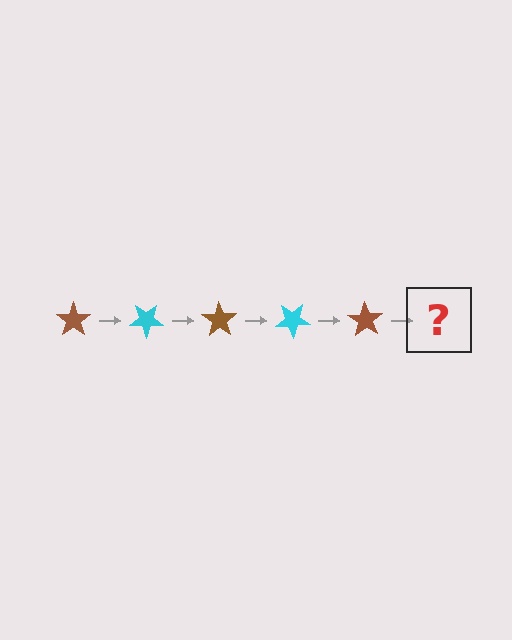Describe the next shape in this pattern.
It should be a cyan star, rotated 175 degrees from the start.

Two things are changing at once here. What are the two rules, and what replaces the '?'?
The two rules are that it rotates 35 degrees each step and the color cycles through brown and cyan. The '?' should be a cyan star, rotated 175 degrees from the start.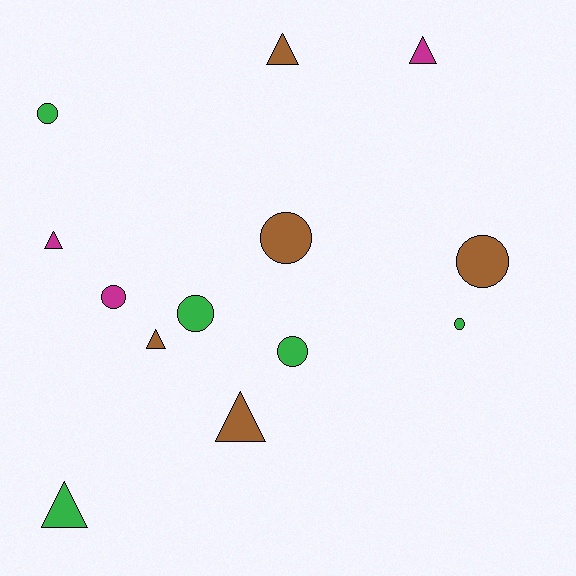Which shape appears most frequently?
Circle, with 7 objects.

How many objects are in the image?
There are 13 objects.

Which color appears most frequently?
Green, with 5 objects.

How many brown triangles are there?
There are 3 brown triangles.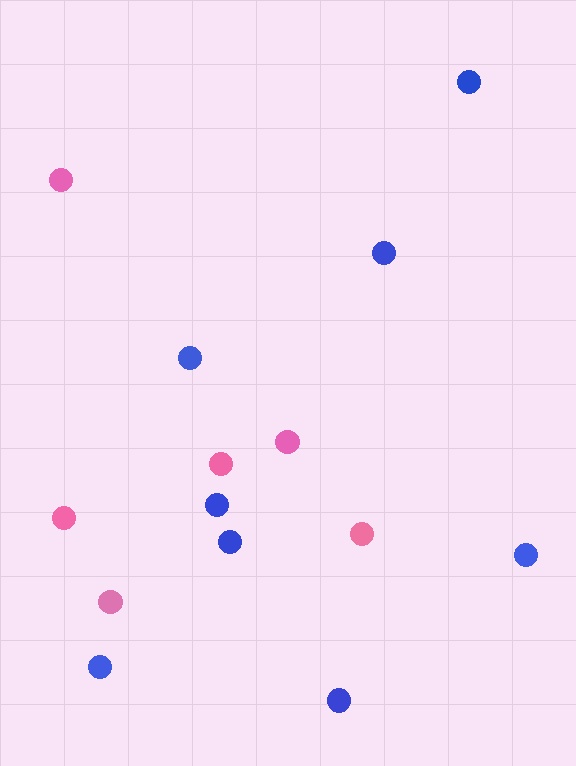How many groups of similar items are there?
There are 2 groups: one group of pink circles (6) and one group of blue circles (8).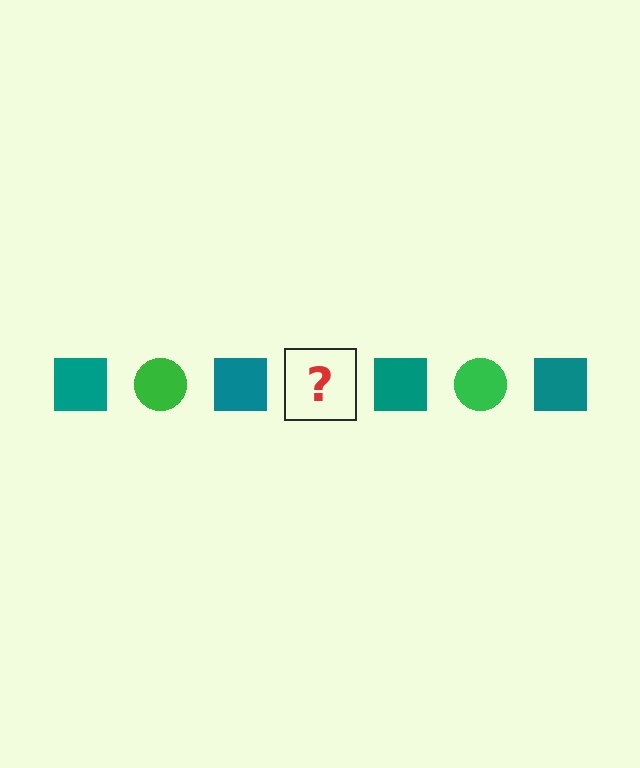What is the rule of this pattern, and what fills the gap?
The rule is that the pattern alternates between teal square and green circle. The gap should be filled with a green circle.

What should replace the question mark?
The question mark should be replaced with a green circle.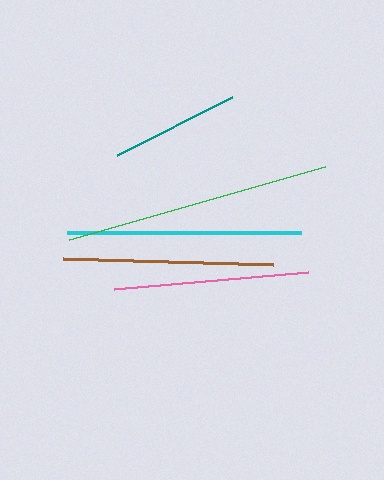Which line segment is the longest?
The green line is the longest at approximately 267 pixels.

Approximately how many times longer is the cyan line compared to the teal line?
The cyan line is approximately 1.8 times the length of the teal line.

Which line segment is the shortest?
The teal line is the shortest at approximately 129 pixels.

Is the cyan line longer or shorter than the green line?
The green line is longer than the cyan line.